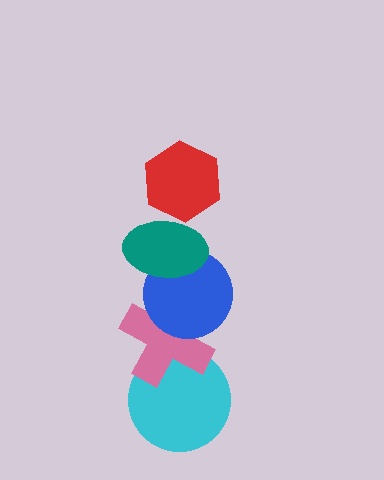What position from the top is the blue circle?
The blue circle is 3rd from the top.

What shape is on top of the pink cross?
The blue circle is on top of the pink cross.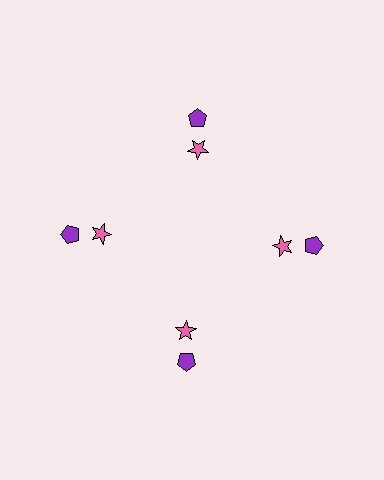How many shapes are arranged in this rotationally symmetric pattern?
There are 8 shapes, arranged in 4 groups of 2.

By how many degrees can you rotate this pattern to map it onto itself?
The pattern maps onto itself every 90 degrees of rotation.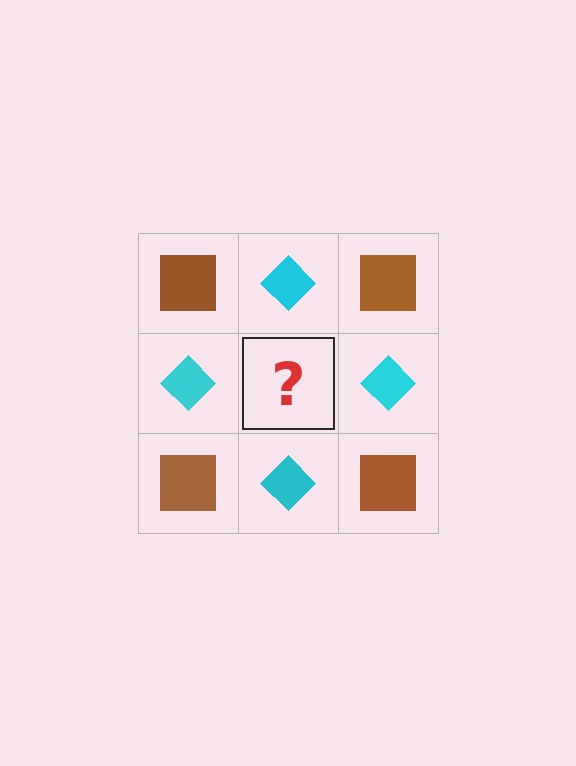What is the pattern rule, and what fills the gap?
The rule is that it alternates brown square and cyan diamond in a checkerboard pattern. The gap should be filled with a brown square.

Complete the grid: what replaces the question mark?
The question mark should be replaced with a brown square.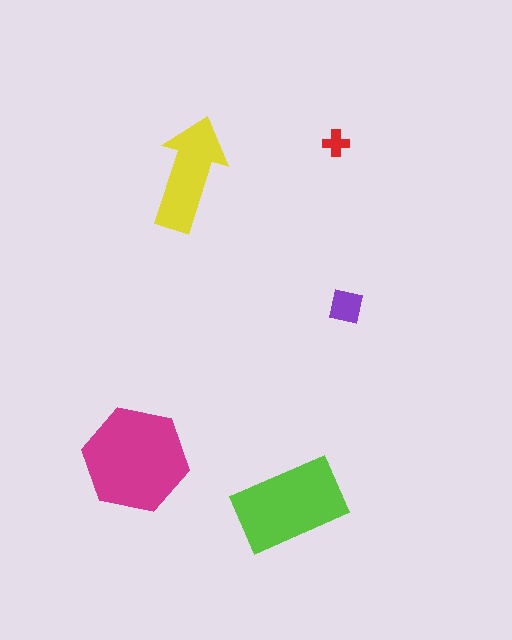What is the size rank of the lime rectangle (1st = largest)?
2nd.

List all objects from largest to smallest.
The magenta hexagon, the lime rectangle, the yellow arrow, the purple square, the red cross.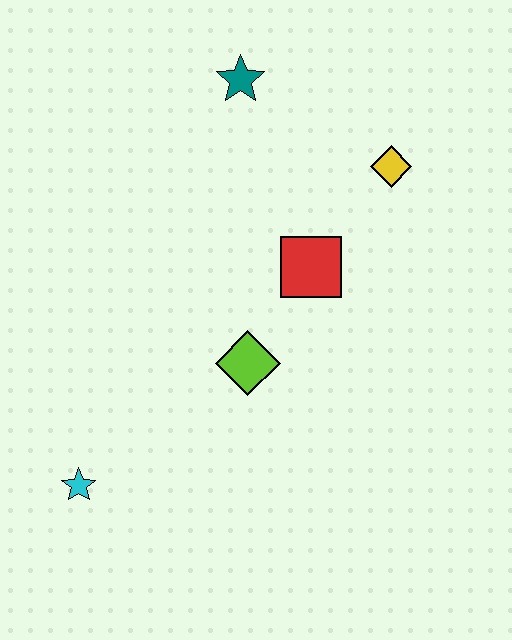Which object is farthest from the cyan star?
The yellow diamond is farthest from the cyan star.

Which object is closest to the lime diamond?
The red square is closest to the lime diamond.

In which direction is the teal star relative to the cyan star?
The teal star is above the cyan star.